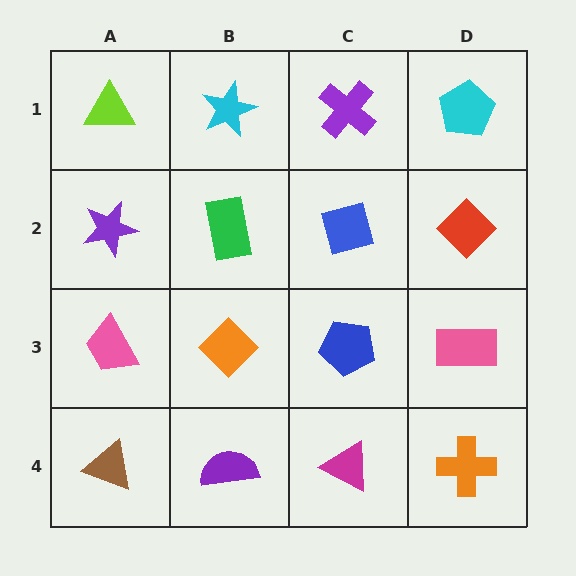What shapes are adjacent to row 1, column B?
A green rectangle (row 2, column B), a lime triangle (row 1, column A), a purple cross (row 1, column C).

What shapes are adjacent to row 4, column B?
An orange diamond (row 3, column B), a brown triangle (row 4, column A), a magenta triangle (row 4, column C).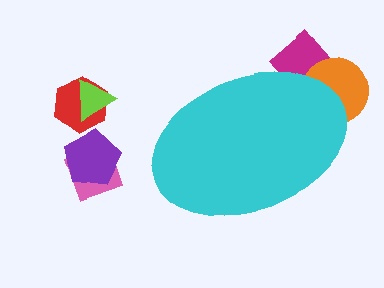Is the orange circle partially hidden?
Yes, the orange circle is partially hidden behind the cyan ellipse.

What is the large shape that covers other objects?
A cyan ellipse.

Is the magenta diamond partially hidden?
Yes, the magenta diamond is partially hidden behind the cyan ellipse.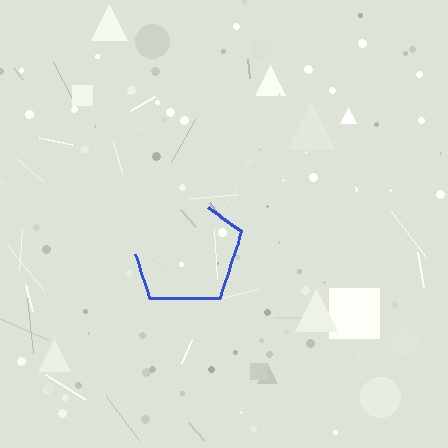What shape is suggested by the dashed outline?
The dashed outline suggests a pentagon.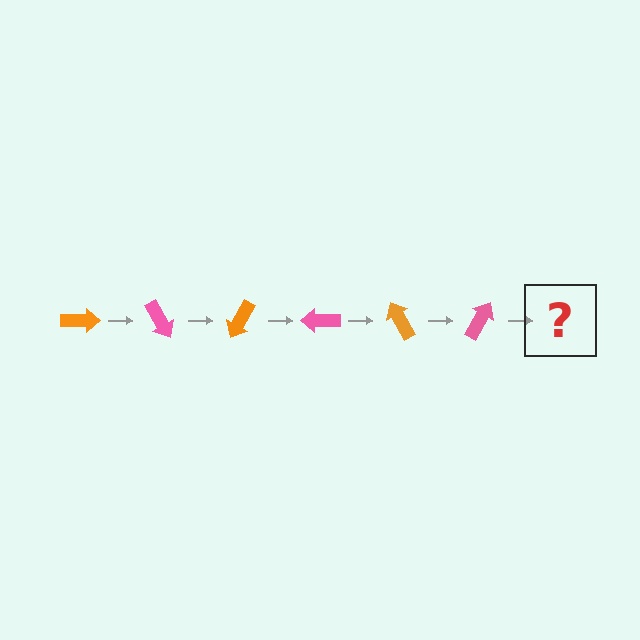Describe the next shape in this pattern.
It should be an orange arrow, rotated 360 degrees from the start.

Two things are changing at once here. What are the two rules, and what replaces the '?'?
The two rules are that it rotates 60 degrees each step and the color cycles through orange and pink. The '?' should be an orange arrow, rotated 360 degrees from the start.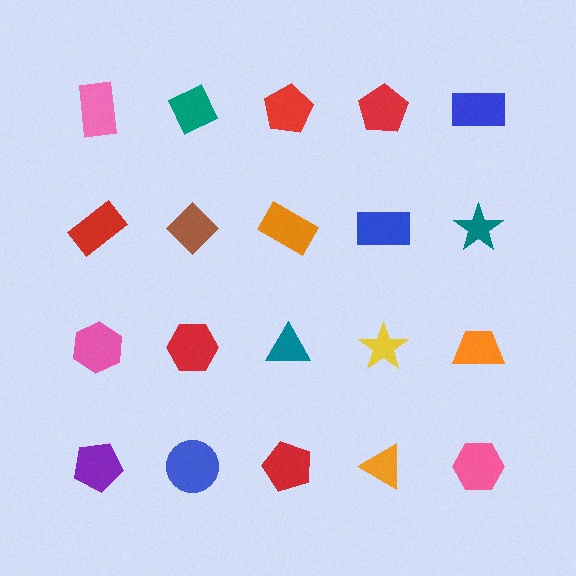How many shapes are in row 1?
5 shapes.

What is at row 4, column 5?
A pink hexagon.